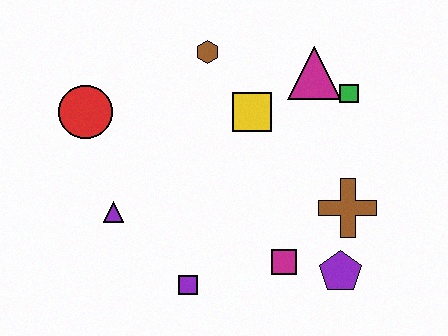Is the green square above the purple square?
Yes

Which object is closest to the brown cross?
The purple pentagon is closest to the brown cross.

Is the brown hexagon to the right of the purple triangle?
Yes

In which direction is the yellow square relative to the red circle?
The yellow square is to the right of the red circle.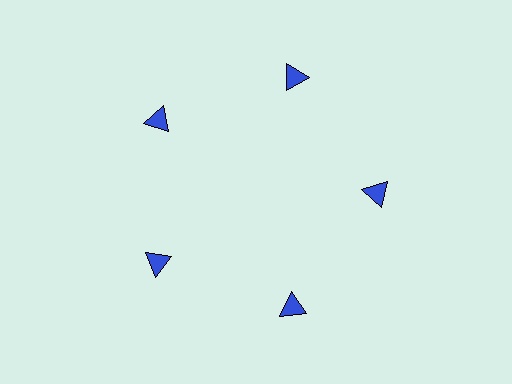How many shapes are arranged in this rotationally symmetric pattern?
There are 5 shapes, arranged in 5 groups of 1.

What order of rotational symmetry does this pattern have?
This pattern has 5-fold rotational symmetry.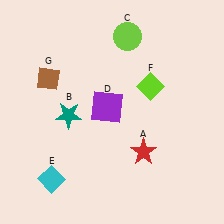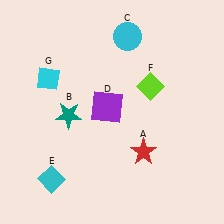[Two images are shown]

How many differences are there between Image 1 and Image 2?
There are 2 differences between the two images.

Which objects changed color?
C changed from lime to cyan. G changed from brown to cyan.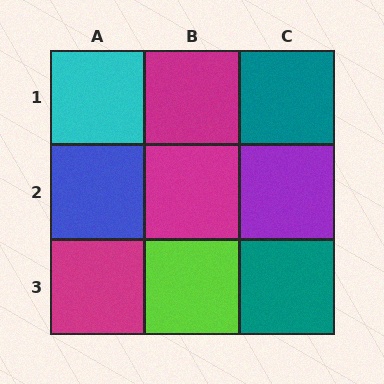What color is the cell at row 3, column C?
Teal.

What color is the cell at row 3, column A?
Magenta.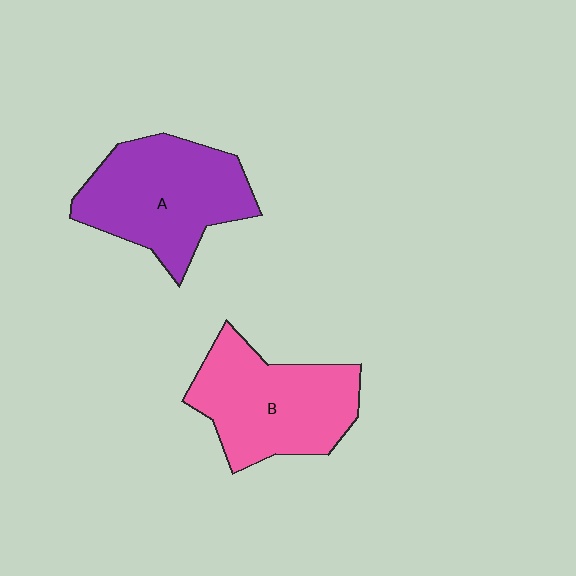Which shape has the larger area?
Shape A (purple).